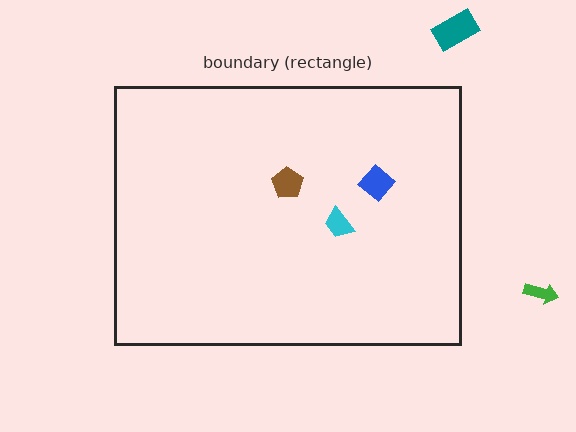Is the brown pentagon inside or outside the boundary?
Inside.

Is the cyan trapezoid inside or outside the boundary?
Inside.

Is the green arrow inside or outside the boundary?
Outside.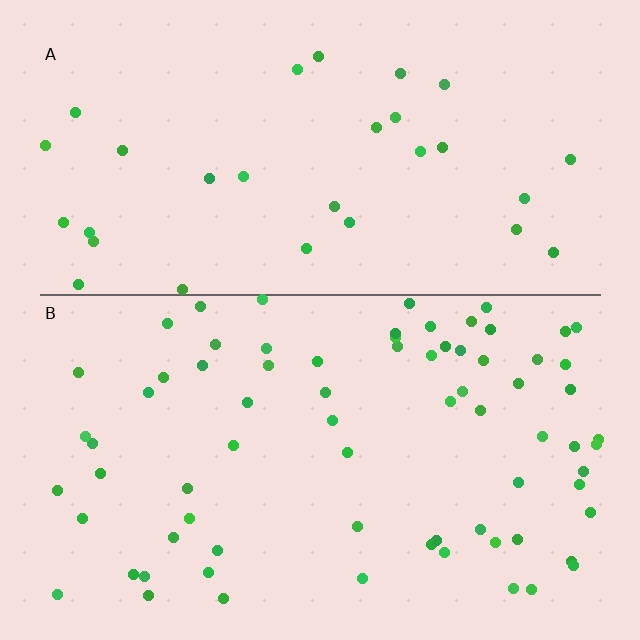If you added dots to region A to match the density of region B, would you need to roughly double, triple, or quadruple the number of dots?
Approximately double.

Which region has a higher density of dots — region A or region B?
B (the bottom).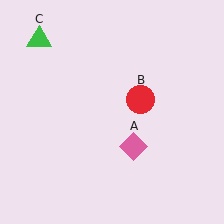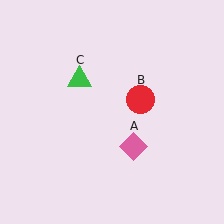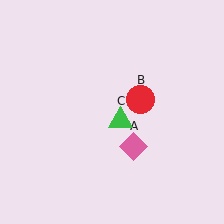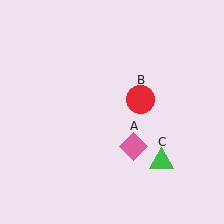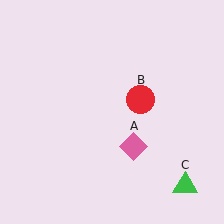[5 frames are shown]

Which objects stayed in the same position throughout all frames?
Pink diamond (object A) and red circle (object B) remained stationary.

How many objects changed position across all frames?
1 object changed position: green triangle (object C).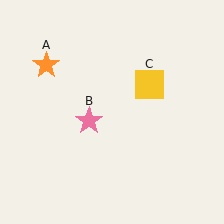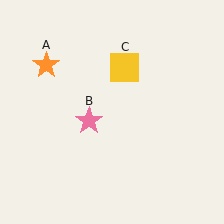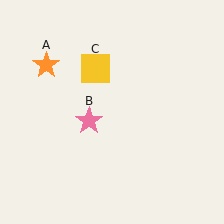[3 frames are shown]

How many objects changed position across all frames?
1 object changed position: yellow square (object C).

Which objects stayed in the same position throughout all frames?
Orange star (object A) and pink star (object B) remained stationary.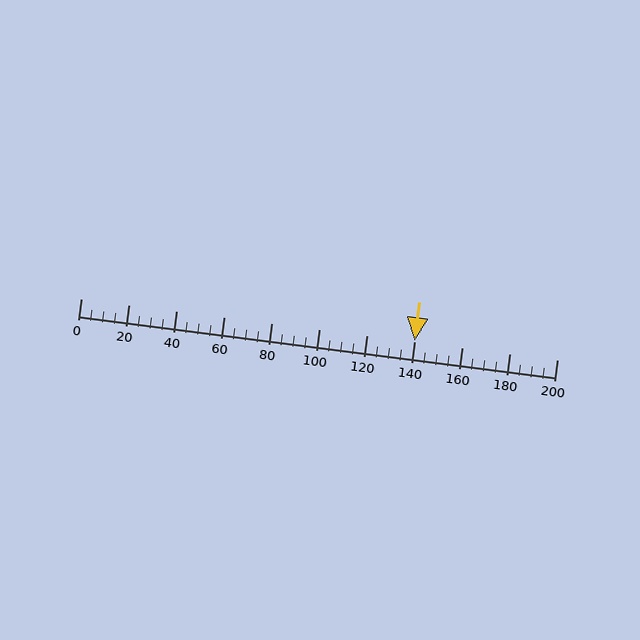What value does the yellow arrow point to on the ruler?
The yellow arrow points to approximately 140.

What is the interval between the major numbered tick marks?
The major tick marks are spaced 20 units apart.